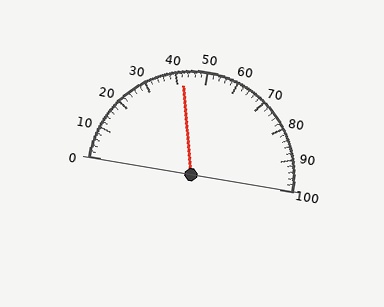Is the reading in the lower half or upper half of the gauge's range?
The reading is in the lower half of the range (0 to 100).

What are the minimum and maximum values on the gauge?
The gauge ranges from 0 to 100.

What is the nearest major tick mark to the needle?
The nearest major tick mark is 40.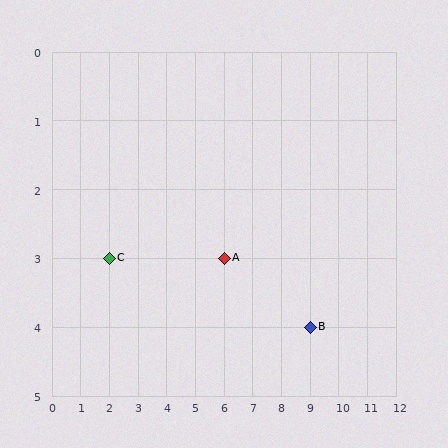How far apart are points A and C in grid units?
Points A and C are 4 columns apart.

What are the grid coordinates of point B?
Point B is at grid coordinates (9, 4).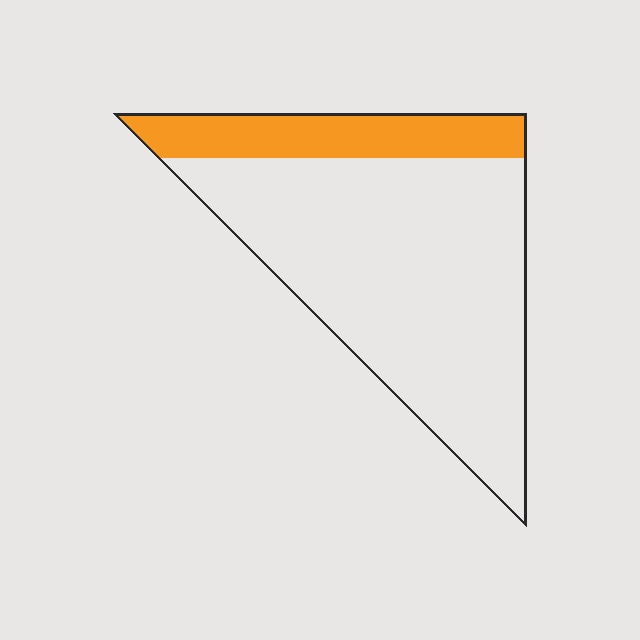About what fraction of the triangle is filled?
About one fifth (1/5).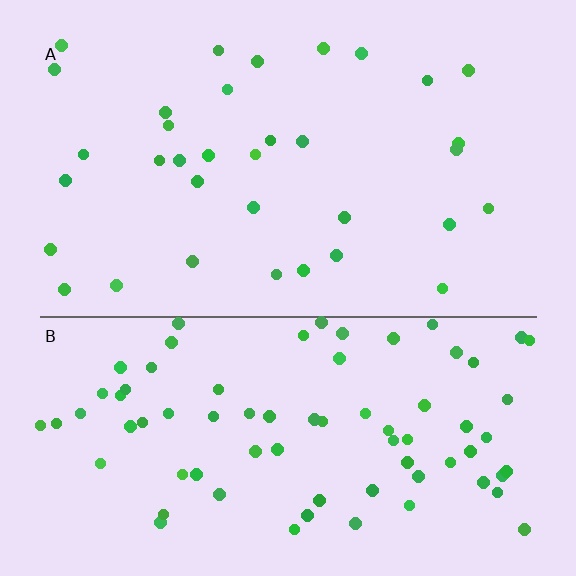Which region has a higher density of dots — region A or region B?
B (the bottom).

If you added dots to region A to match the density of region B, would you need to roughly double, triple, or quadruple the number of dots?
Approximately double.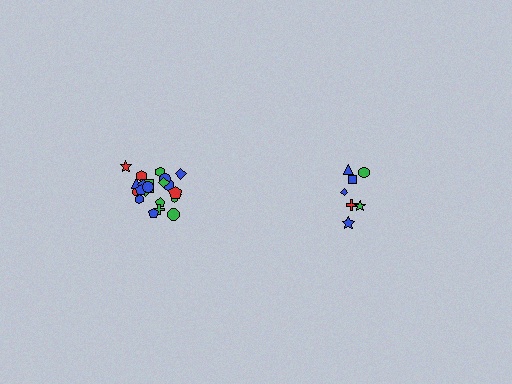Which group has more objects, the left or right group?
The left group.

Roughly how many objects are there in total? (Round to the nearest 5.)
Roughly 30 objects in total.